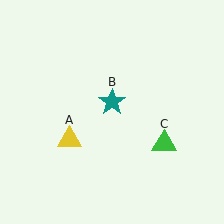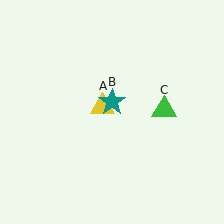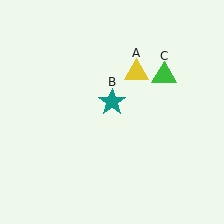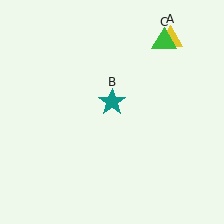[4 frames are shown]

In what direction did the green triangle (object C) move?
The green triangle (object C) moved up.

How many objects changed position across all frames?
2 objects changed position: yellow triangle (object A), green triangle (object C).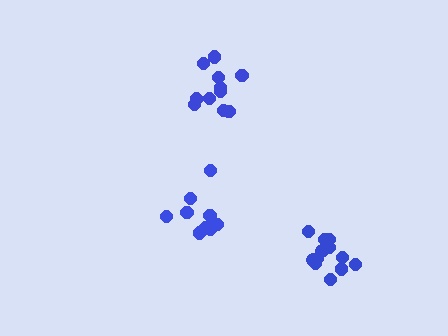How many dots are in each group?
Group 1: 11 dots, Group 2: 12 dots, Group 3: 10 dots (33 total).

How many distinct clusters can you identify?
There are 3 distinct clusters.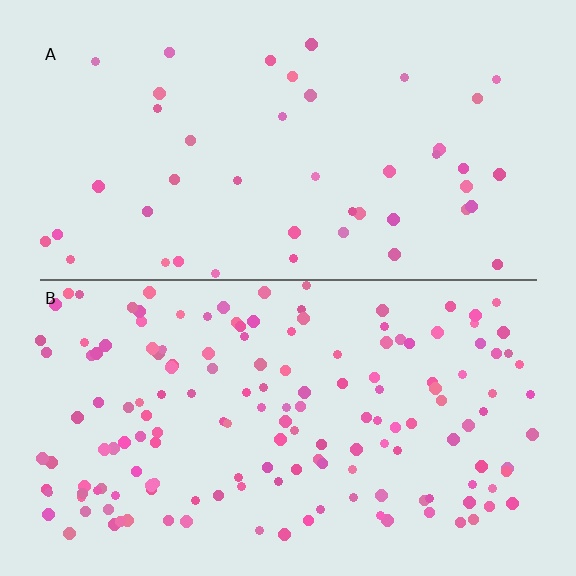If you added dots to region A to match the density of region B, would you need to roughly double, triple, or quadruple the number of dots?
Approximately triple.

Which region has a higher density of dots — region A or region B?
B (the bottom).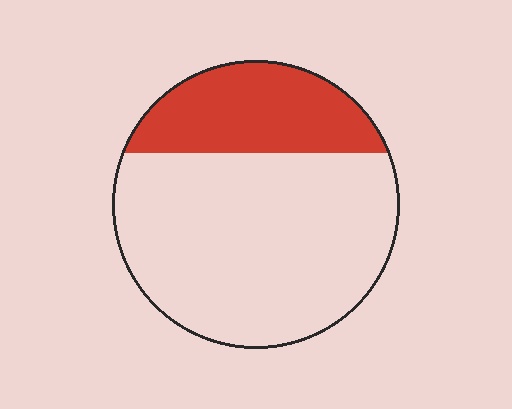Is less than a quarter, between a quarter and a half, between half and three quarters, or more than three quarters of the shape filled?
Between a quarter and a half.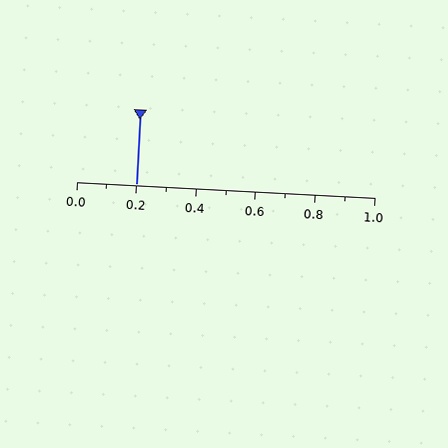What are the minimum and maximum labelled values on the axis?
The axis runs from 0.0 to 1.0.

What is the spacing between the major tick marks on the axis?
The major ticks are spaced 0.2 apart.